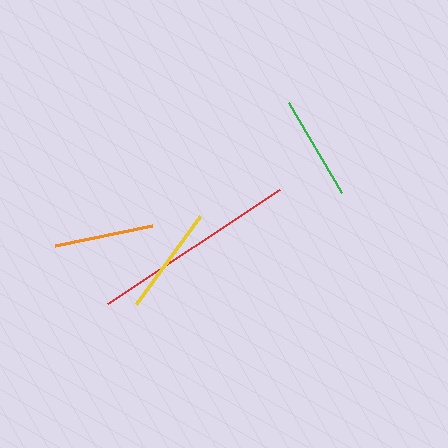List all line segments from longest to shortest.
From longest to shortest: red, yellow, green, orange.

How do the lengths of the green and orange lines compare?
The green and orange lines are approximately the same length.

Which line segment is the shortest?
The orange line is the shortest at approximately 99 pixels.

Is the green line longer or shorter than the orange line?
The green line is longer than the orange line.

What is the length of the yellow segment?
The yellow segment is approximately 109 pixels long.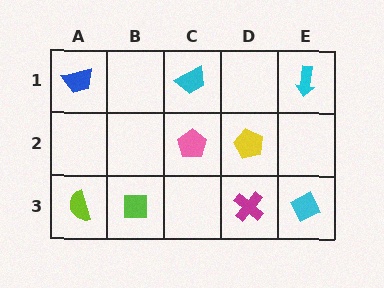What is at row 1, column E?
A cyan arrow.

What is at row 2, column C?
A pink pentagon.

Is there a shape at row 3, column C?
No, that cell is empty.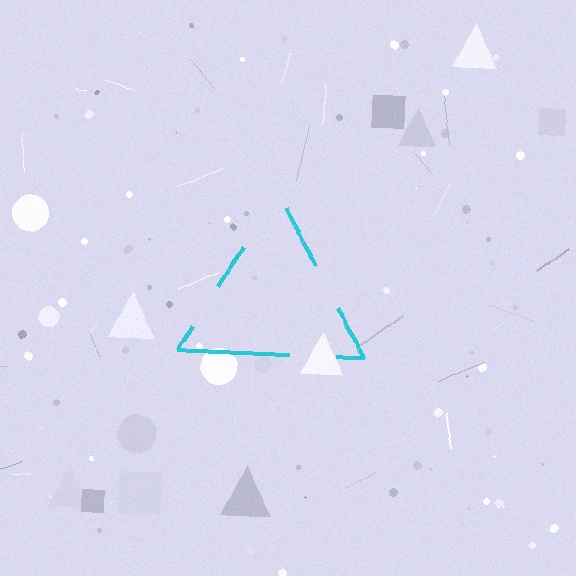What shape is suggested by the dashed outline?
The dashed outline suggests a triangle.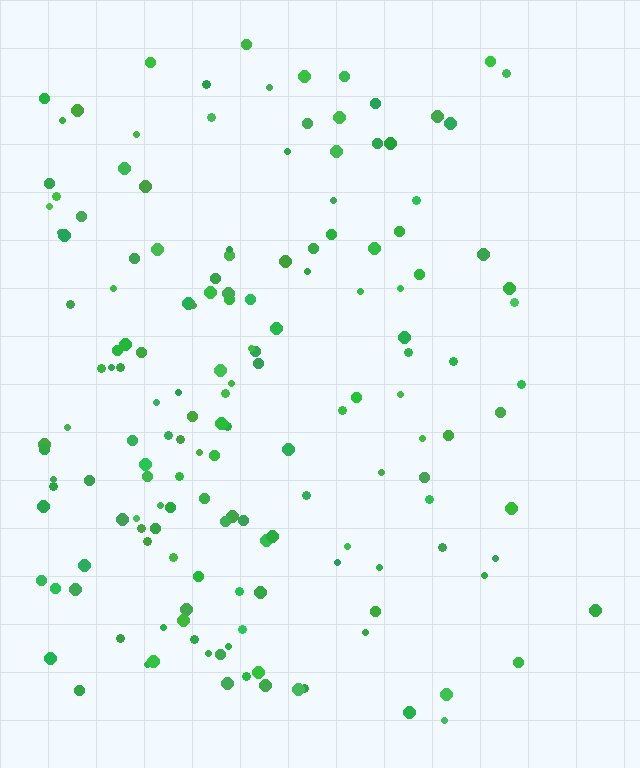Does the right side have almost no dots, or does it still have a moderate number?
Still a moderate number, just noticeably fewer than the left.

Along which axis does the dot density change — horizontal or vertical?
Horizontal.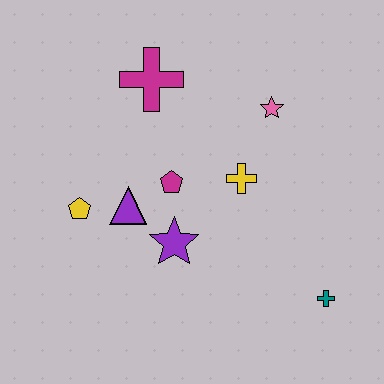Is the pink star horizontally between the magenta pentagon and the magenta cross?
No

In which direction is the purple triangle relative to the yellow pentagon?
The purple triangle is to the right of the yellow pentagon.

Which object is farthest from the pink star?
The yellow pentagon is farthest from the pink star.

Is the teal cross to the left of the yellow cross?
No